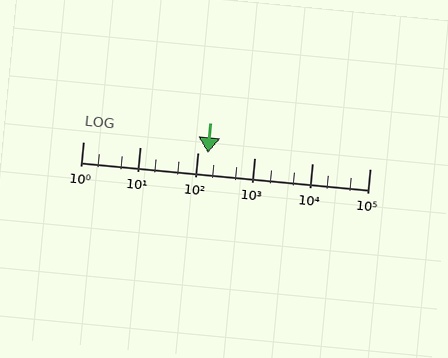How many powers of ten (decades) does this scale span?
The scale spans 5 decades, from 1 to 100000.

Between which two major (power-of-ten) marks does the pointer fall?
The pointer is between 100 and 1000.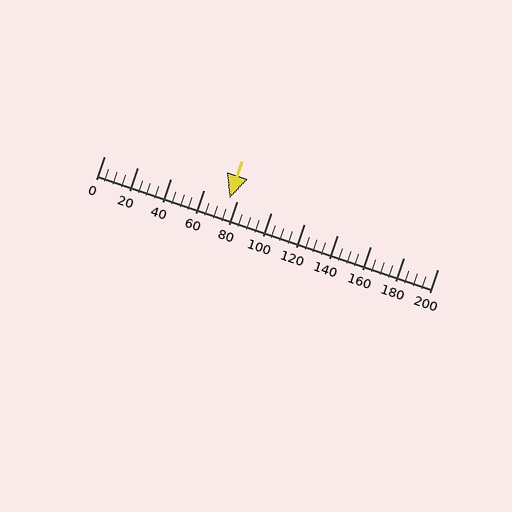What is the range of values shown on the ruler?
The ruler shows values from 0 to 200.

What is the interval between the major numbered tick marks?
The major tick marks are spaced 20 units apart.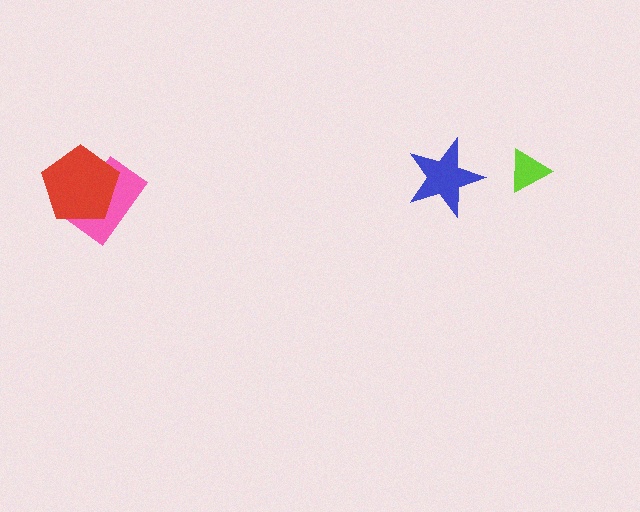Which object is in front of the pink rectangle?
The red pentagon is in front of the pink rectangle.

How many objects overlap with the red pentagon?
1 object overlaps with the red pentagon.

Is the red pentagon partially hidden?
No, no other shape covers it.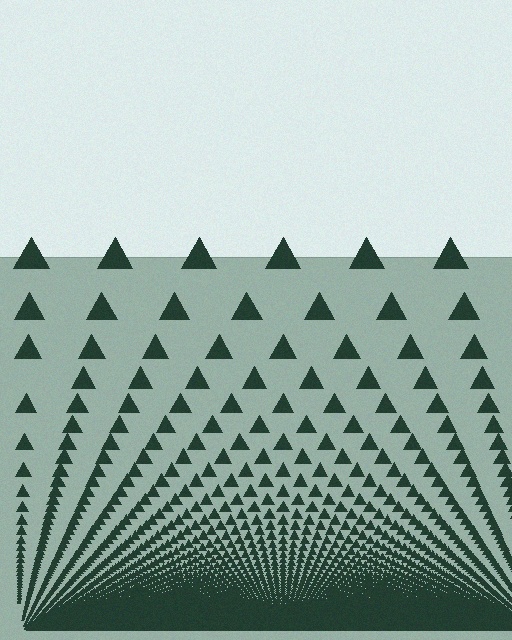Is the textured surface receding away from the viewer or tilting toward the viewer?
The surface appears to tilt toward the viewer. Texture elements get larger and sparser toward the top.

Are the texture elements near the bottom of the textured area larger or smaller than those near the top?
Smaller. The gradient is inverted — elements near the bottom are smaller and denser.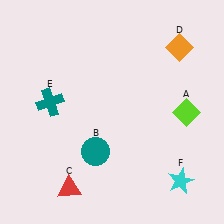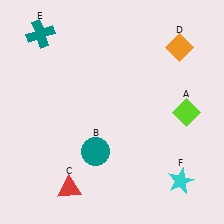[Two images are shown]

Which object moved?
The teal cross (E) moved up.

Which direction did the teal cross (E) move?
The teal cross (E) moved up.